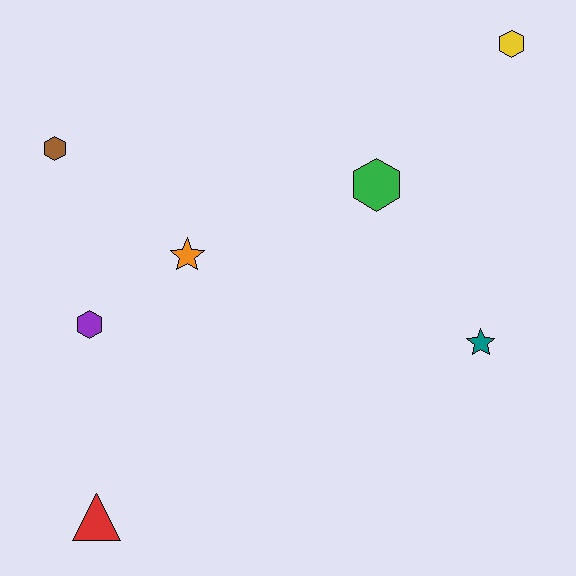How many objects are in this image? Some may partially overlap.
There are 7 objects.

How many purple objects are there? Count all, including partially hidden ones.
There is 1 purple object.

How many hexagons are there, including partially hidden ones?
There are 4 hexagons.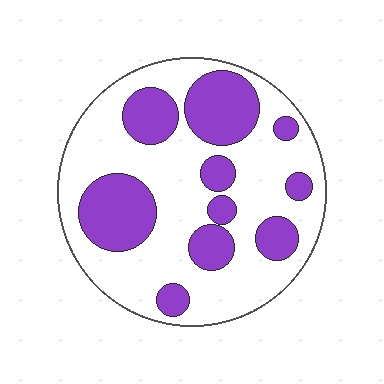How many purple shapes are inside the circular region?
10.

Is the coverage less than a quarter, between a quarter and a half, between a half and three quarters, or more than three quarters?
Between a quarter and a half.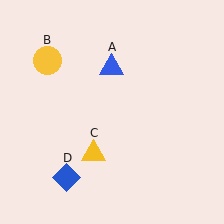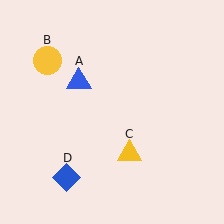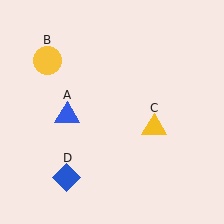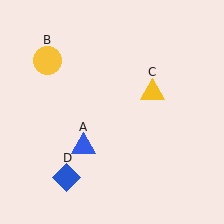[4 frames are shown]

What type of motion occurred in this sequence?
The blue triangle (object A), yellow triangle (object C) rotated counterclockwise around the center of the scene.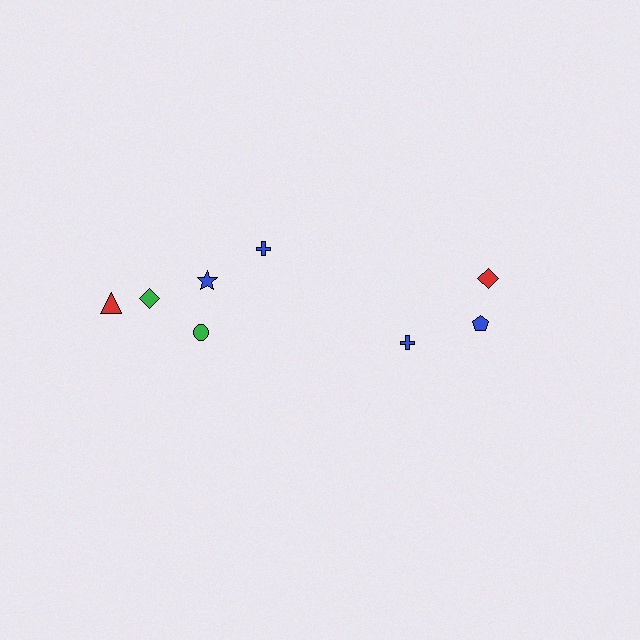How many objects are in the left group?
There are 5 objects.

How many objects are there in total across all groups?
There are 8 objects.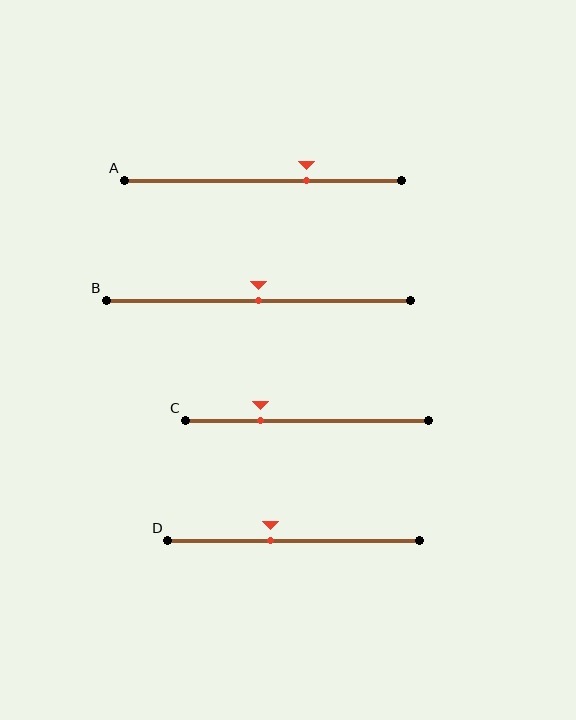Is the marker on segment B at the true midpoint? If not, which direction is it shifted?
Yes, the marker on segment B is at the true midpoint.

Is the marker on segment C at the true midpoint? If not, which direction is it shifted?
No, the marker on segment C is shifted to the left by about 19% of the segment length.